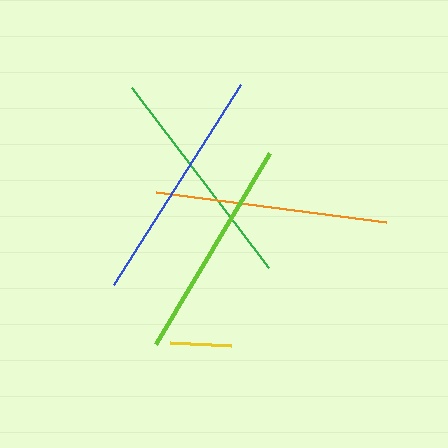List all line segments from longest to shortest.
From longest to shortest: blue, orange, green, lime, yellow.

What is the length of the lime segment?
The lime segment is approximately 222 pixels long.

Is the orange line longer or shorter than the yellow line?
The orange line is longer than the yellow line.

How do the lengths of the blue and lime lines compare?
The blue and lime lines are approximately the same length.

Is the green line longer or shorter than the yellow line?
The green line is longer than the yellow line.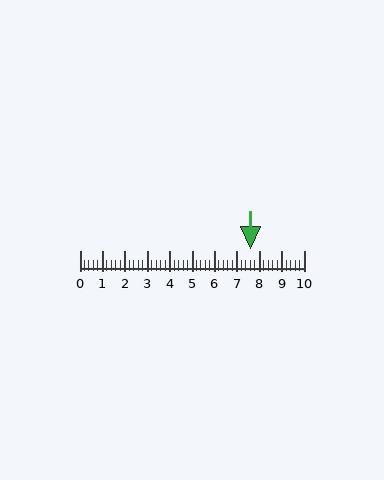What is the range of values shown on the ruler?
The ruler shows values from 0 to 10.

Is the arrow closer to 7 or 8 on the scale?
The arrow is closer to 8.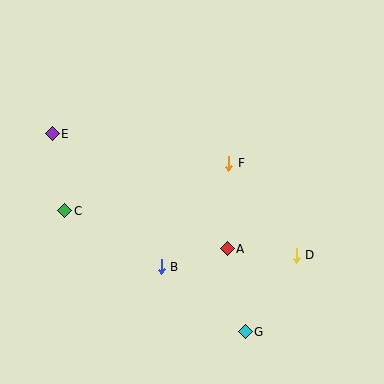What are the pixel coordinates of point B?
Point B is at (161, 267).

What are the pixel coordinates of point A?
Point A is at (227, 249).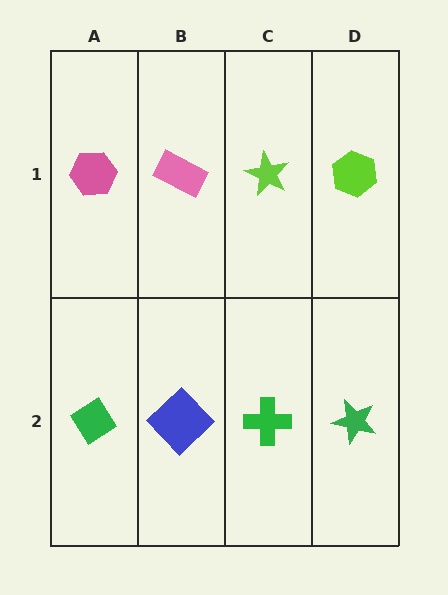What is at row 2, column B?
A blue diamond.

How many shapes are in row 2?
4 shapes.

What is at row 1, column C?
A lime star.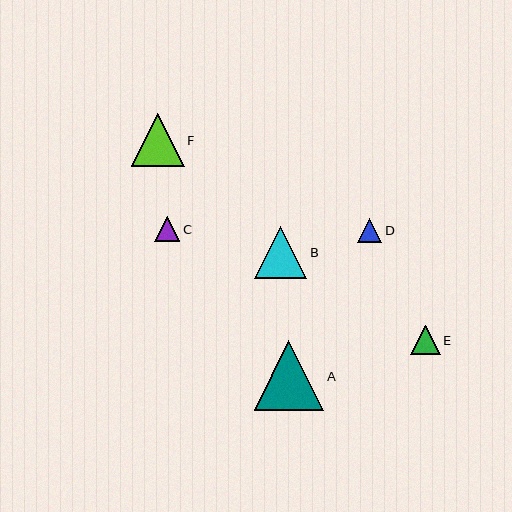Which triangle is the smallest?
Triangle D is the smallest with a size of approximately 24 pixels.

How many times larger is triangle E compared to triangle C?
Triangle E is approximately 1.2 times the size of triangle C.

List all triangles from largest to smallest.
From largest to smallest: A, F, B, E, C, D.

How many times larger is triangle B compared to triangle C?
Triangle B is approximately 2.1 times the size of triangle C.